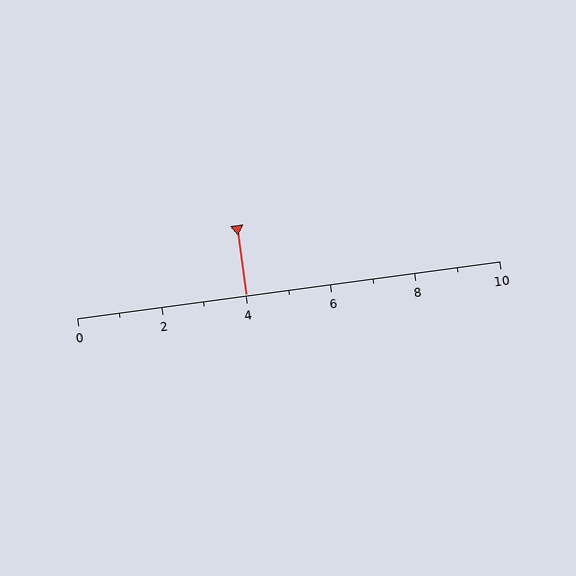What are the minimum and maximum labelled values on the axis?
The axis runs from 0 to 10.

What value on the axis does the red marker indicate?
The marker indicates approximately 4.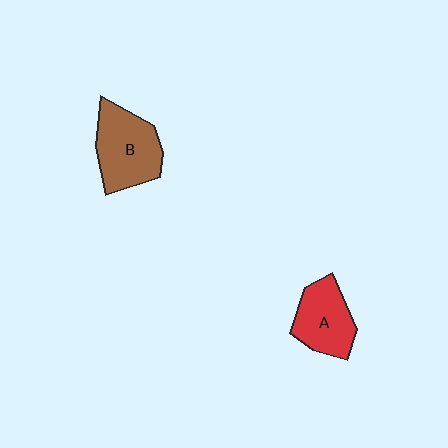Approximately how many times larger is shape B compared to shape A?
Approximately 1.3 times.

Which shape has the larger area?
Shape B (brown).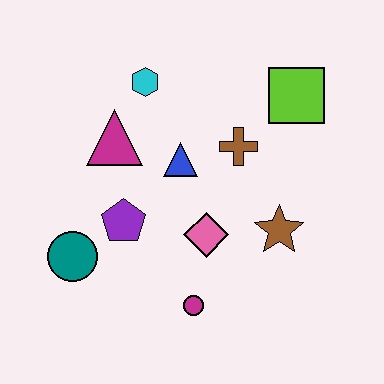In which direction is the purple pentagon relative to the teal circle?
The purple pentagon is to the right of the teal circle.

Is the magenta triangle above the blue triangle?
Yes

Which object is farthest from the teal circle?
The lime square is farthest from the teal circle.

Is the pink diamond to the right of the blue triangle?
Yes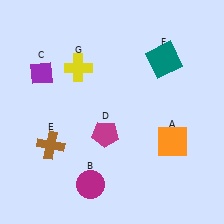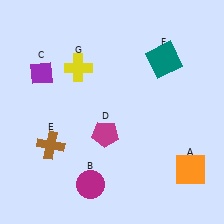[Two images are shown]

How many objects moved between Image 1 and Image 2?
1 object moved between the two images.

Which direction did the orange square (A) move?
The orange square (A) moved down.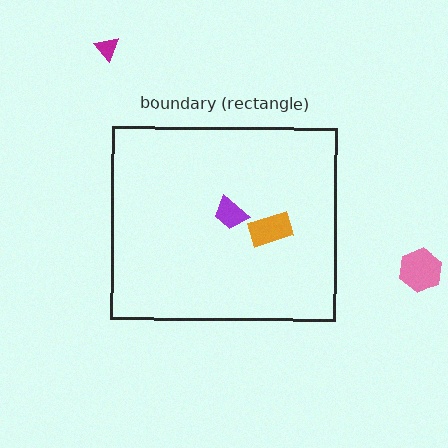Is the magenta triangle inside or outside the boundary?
Outside.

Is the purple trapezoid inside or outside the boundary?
Inside.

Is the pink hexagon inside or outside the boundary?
Outside.